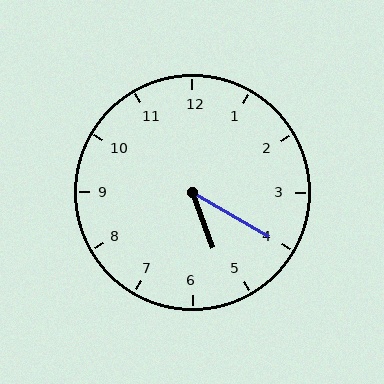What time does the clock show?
5:20.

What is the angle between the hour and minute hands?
Approximately 40 degrees.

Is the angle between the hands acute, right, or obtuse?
It is acute.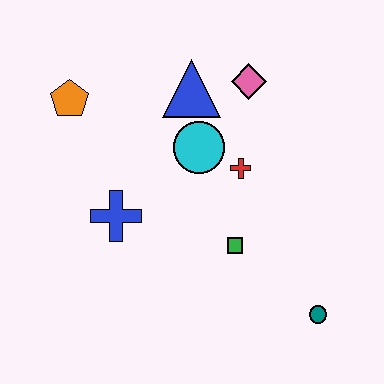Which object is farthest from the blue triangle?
The teal circle is farthest from the blue triangle.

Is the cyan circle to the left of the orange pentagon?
No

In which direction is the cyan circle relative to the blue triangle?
The cyan circle is below the blue triangle.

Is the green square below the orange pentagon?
Yes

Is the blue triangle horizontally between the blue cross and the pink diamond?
Yes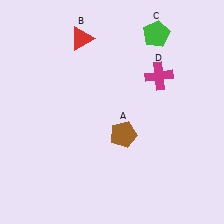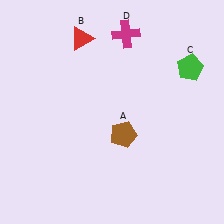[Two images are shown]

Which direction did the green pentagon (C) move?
The green pentagon (C) moved down.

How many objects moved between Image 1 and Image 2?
2 objects moved between the two images.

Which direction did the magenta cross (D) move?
The magenta cross (D) moved up.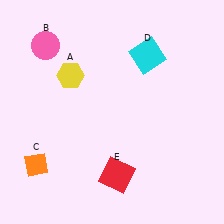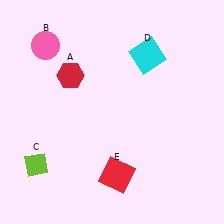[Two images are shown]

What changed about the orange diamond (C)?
In Image 1, C is orange. In Image 2, it changed to lime.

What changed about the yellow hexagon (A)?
In Image 1, A is yellow. In Image 2, it changed to red.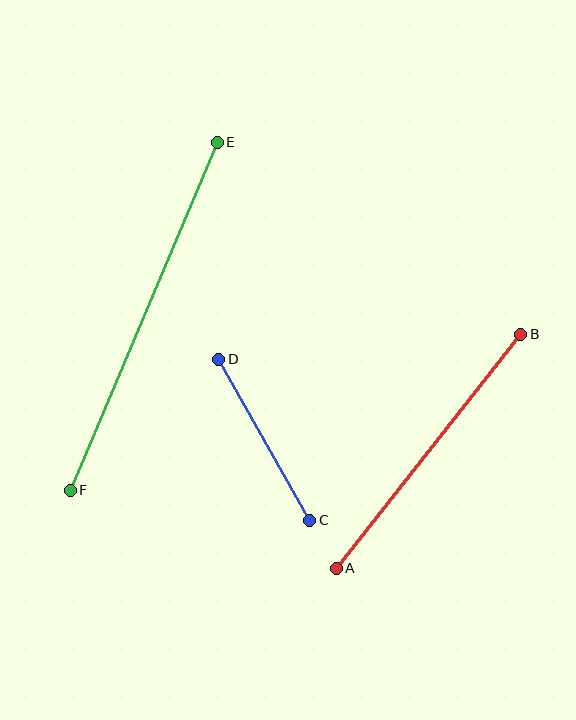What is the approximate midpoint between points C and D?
The midpoint is at approximately (264, 440) pixels.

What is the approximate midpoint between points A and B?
The midpoint is at approximately (428, 451) pixels.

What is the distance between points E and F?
The distance is approximately 378 pixels.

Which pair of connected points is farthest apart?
Points E and F are farthest apart.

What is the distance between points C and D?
The distance is approximately 185 pixels.